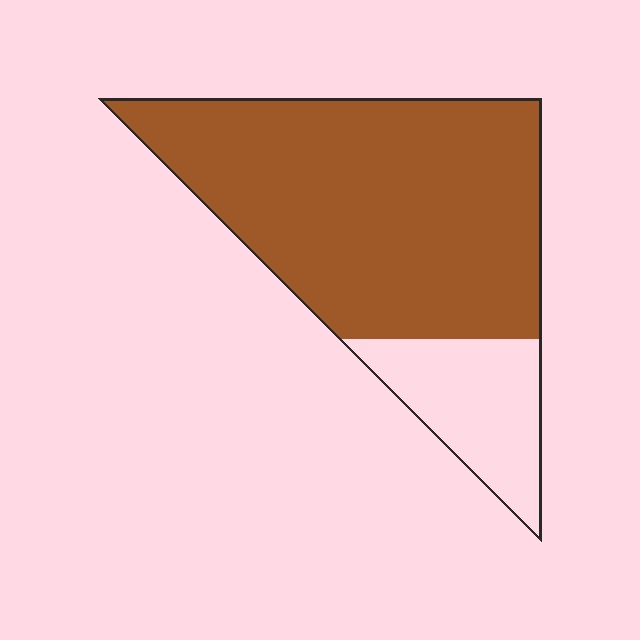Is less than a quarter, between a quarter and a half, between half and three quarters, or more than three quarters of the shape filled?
More than three quarters.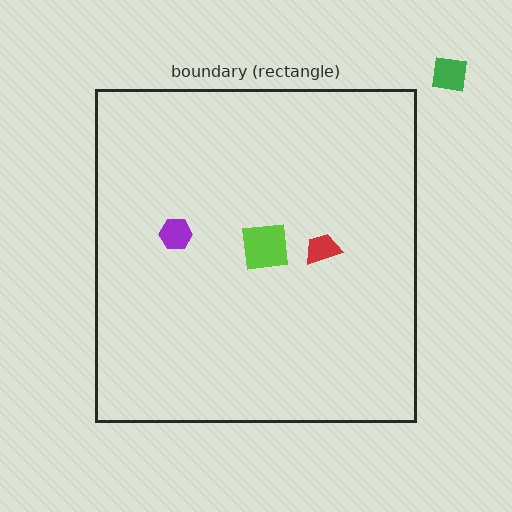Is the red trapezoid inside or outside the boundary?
Inside.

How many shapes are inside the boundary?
3 inside, 1 outside.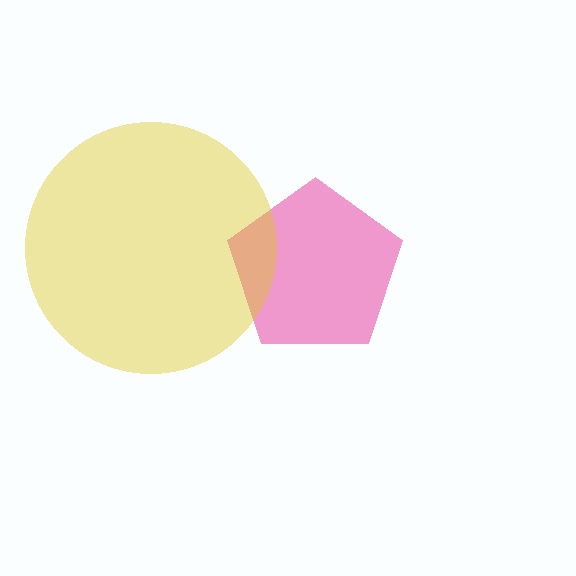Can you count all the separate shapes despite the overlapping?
Yes, there are 2 separate shapes.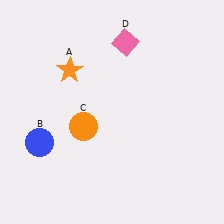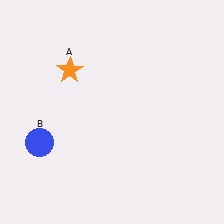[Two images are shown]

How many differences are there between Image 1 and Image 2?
There are 2 differences between the two images.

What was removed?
The orange circle (C), the pink diamond (D) were removed in Image 2.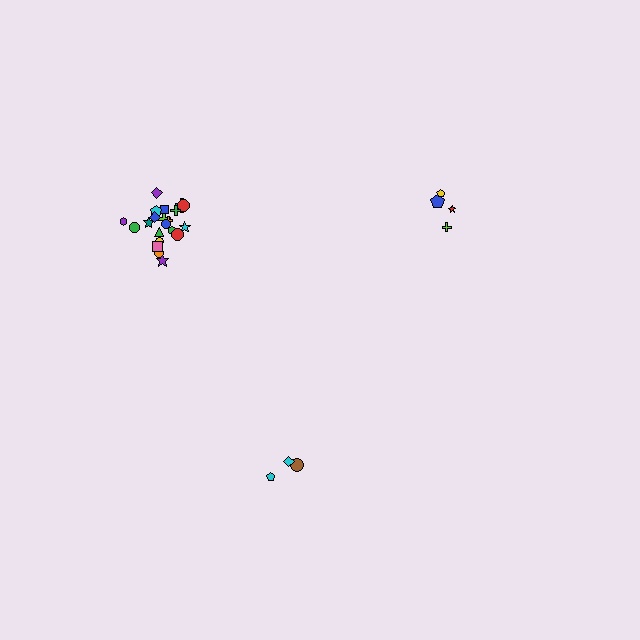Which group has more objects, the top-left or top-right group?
The top-left group.